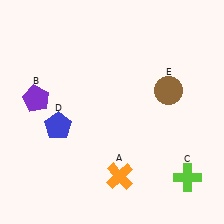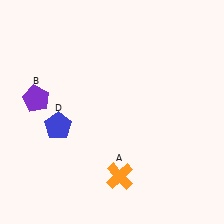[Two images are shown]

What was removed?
The lime cross (C), the brown circle (E) were removed in Image 2.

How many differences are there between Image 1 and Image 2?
There are 2 differences between the two images.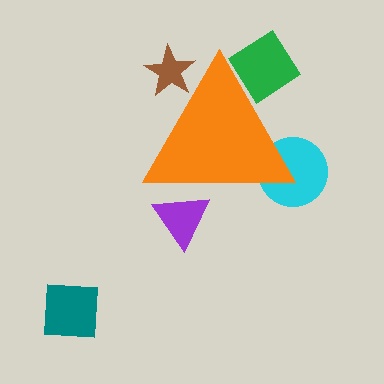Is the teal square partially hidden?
No, the teal square is fully visible.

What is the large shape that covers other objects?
An orange triangle.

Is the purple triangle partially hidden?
Yes, the purple triangle is partially hidden behind the orange triangle.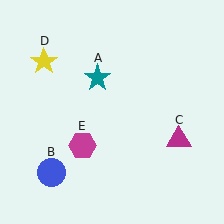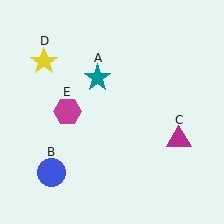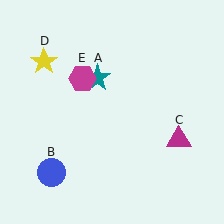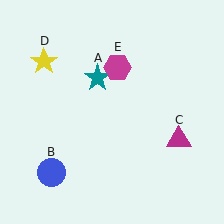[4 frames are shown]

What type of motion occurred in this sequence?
The magenta hexagon (object E) rotated clockwise around the center of the scene.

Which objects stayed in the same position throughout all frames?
Teal star (object A) and blue circle (object B) and magenta triangle (object C) and yellow star (object D) remained stationary.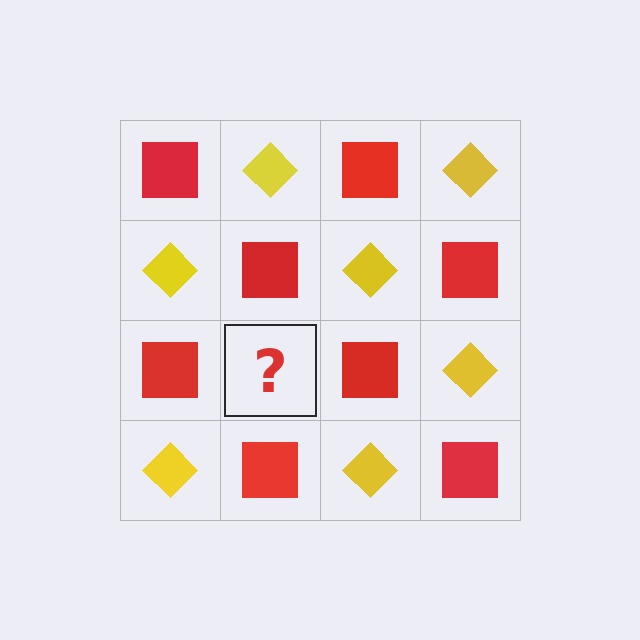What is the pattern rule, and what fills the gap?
The rule is that it alternates red square and yellow diamond in a checkerboard pattern. The gap should be filled with a yellow diamond.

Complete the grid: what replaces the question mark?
The question mark should be replaced with a yellow diamond.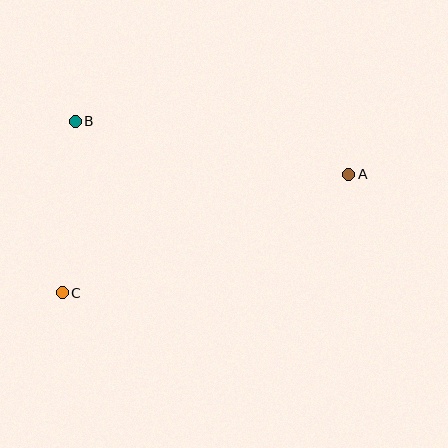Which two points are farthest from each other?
Points A and C are farthest from each other.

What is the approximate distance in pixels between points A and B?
The distance between A and B is approximately 279 pixels.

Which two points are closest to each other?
Points B and C are closest to each other.